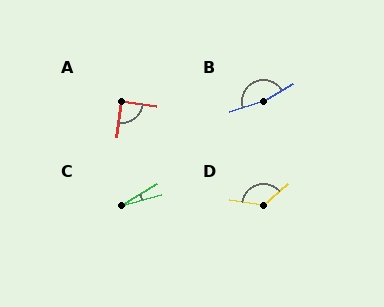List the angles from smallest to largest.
C (16°), A (89°), D (132°), B (167°).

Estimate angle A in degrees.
Approximately 89 degrees.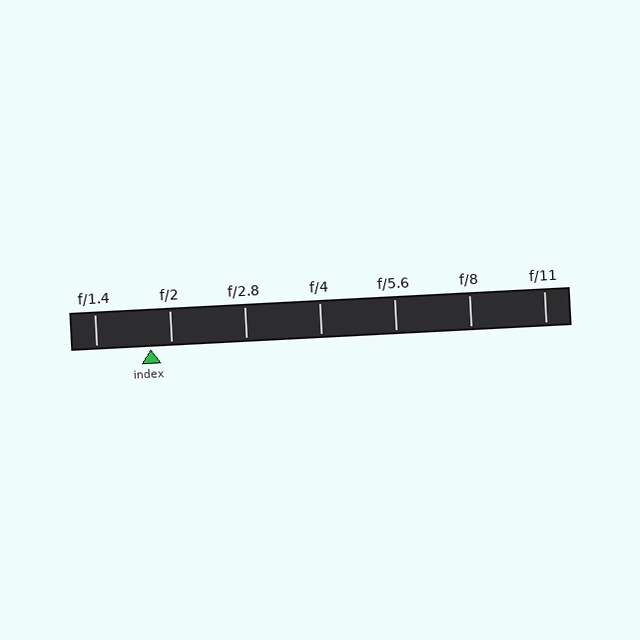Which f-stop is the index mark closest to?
The index mark is closest to f/2.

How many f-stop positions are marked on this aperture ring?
There are 7 f-stop positions marked.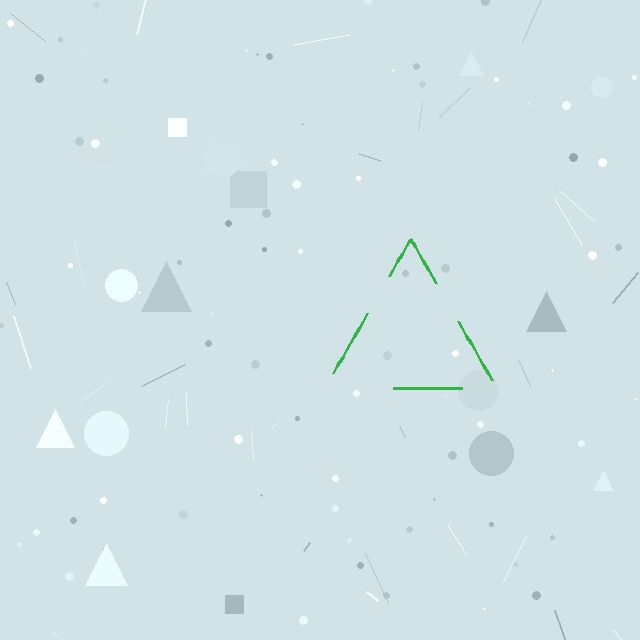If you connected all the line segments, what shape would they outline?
They would outline a triangle.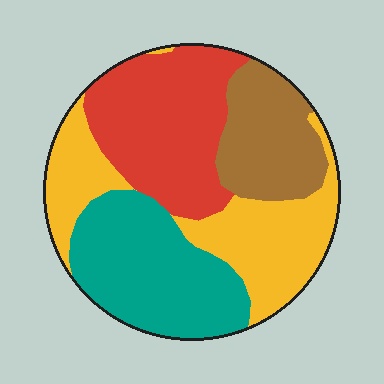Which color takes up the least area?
Brown, at roughly 15%.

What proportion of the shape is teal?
Teal covers 27% of the shape.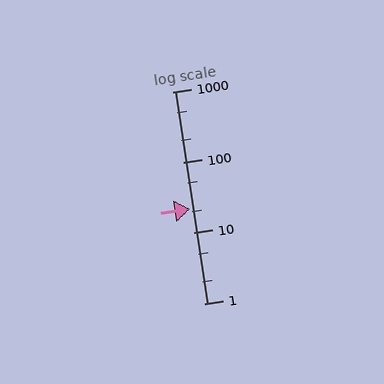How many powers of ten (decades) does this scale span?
The scale spans 3 decades, from 1 to 1000.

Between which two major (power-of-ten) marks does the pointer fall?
The pointer is between 10 and 100.